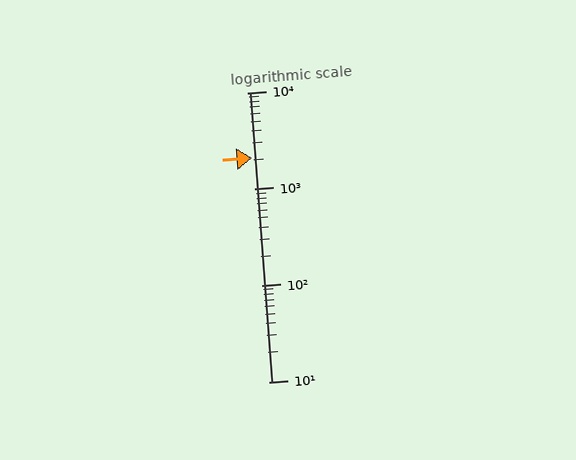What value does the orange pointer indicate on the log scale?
The pointer indicates approximately 2100.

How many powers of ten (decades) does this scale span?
The scale spans 3 decades, from 10 to 10000.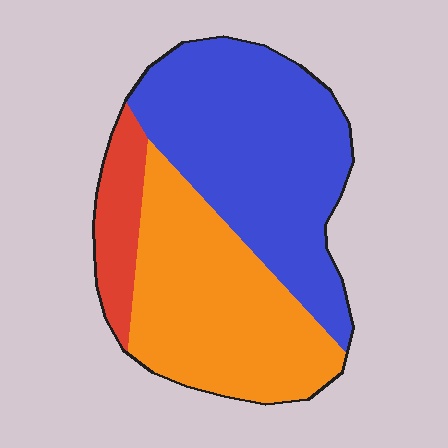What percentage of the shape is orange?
Orange takes up about two fifths (2/5) of the shape.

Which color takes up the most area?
Blue, at roughly 50%.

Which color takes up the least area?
Red, at roughly 10%.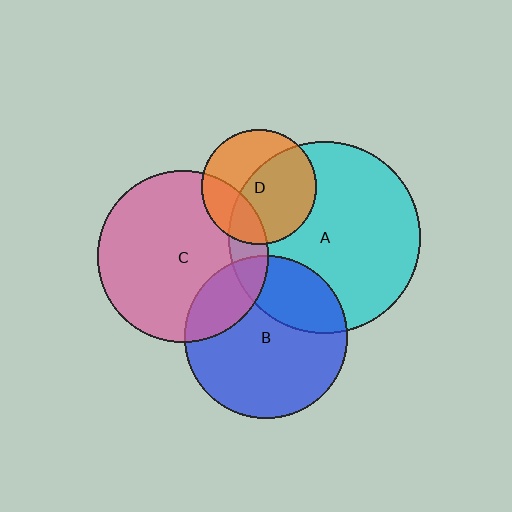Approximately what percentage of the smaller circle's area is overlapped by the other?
Approximately 60%.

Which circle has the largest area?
Circle A (cyan).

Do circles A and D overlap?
Yes.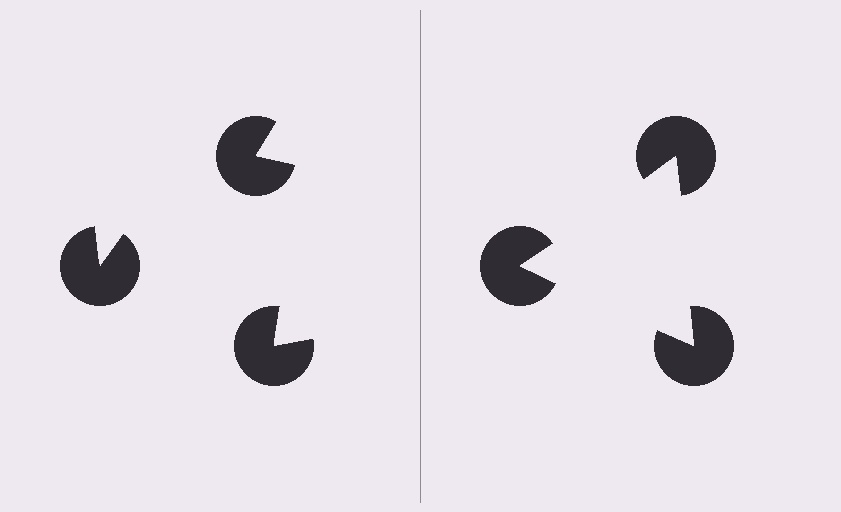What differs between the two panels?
The pac-man discs are positioned identically on both sides; only the wedge orientations differ. On the right they align to a triangle; on the left they are misaligned.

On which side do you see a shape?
An illusory triangle appears on the right side. On the left side the wedge cuts are rotated, so no coherent shape forms.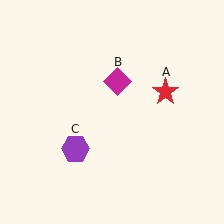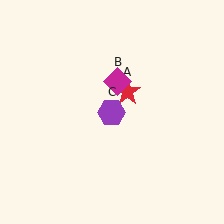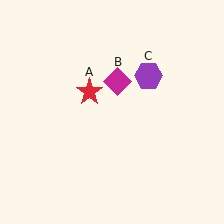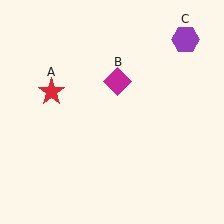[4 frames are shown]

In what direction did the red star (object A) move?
The red star (object A) moved left.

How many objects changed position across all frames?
2 objects changed position: red star (object A), purple hexagon (object C).